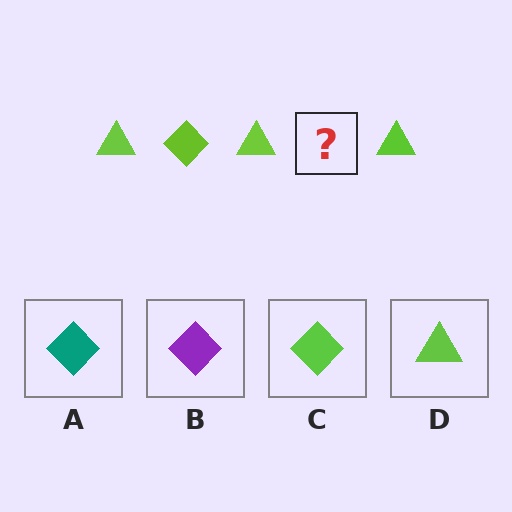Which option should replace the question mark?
Option C.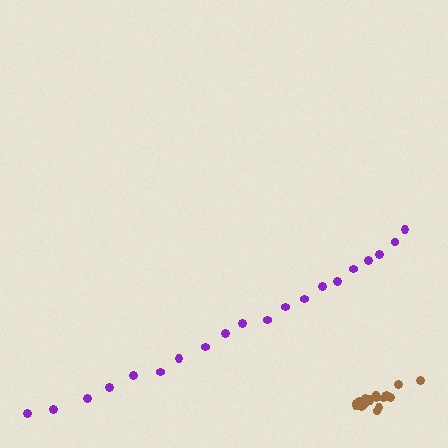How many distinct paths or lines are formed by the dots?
There are 2 distinct paths.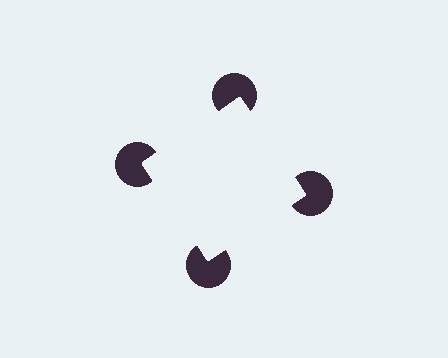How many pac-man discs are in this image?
There are 4 — one at each vertex of the illusory square.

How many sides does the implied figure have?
4 sides.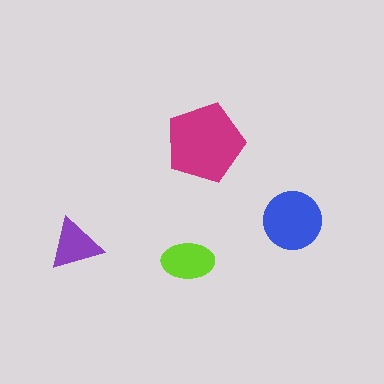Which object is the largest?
The magenta pentagon.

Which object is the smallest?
The purple triangle.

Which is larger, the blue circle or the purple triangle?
The blue circle.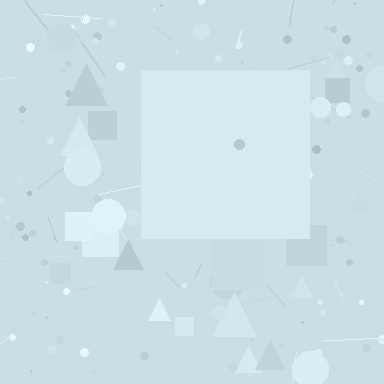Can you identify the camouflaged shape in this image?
The camouflaged shape is a square.